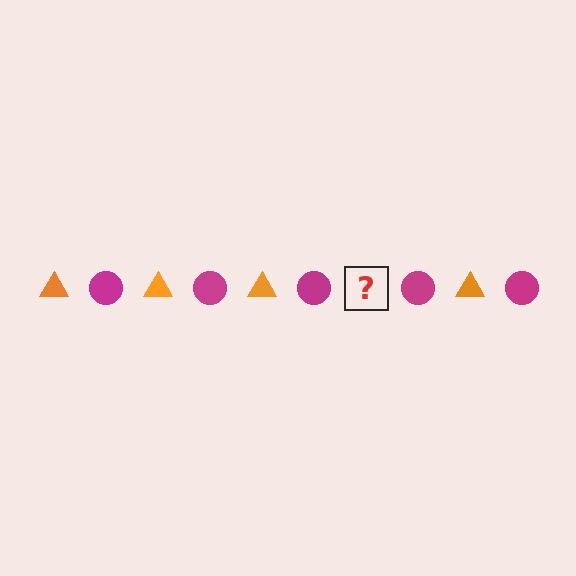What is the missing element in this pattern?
The missing element is an orange triangle.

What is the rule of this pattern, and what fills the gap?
The rule is that the pattern alternates between orange triangle and magenta circle. The gap should be filled with an orange triangle.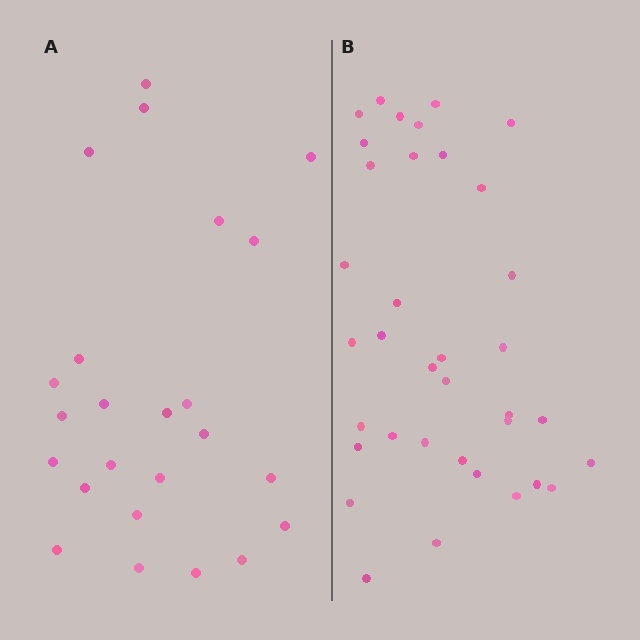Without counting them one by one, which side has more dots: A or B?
Region B (the right region) has more dots.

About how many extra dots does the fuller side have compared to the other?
Region B has roughly 12 or so more dots than region A.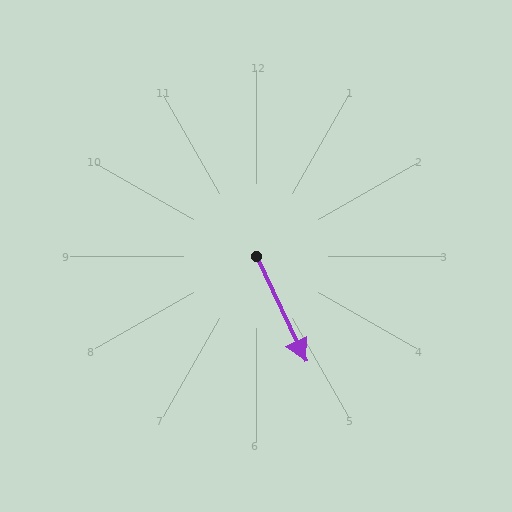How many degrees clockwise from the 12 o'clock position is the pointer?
Approximately 155 degrees.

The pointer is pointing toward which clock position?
Roughly 5 o'clock.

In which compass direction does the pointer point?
Southeast.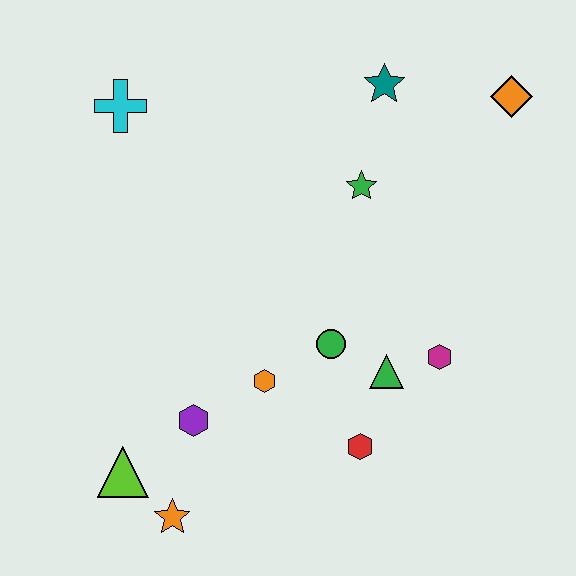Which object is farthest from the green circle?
The cyan cross is farthest from the green circle.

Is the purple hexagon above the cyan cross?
No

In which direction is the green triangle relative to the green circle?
The green triangle is to the right of the green circle.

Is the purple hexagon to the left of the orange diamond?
Yes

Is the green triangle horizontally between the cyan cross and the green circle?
No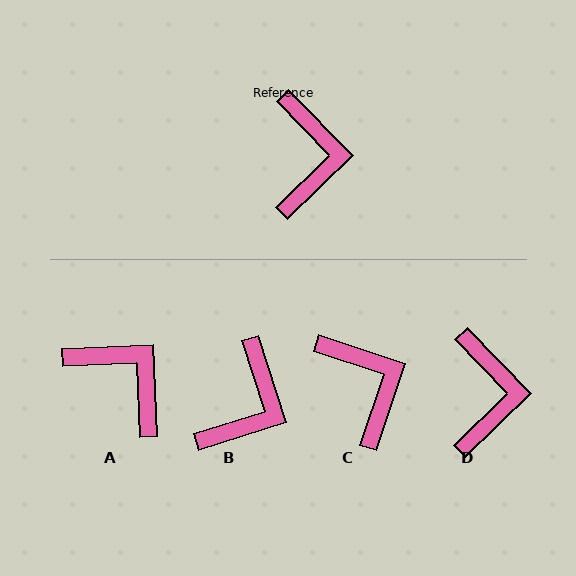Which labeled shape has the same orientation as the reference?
D.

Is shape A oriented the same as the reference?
No, it is off by about 48 degrees.